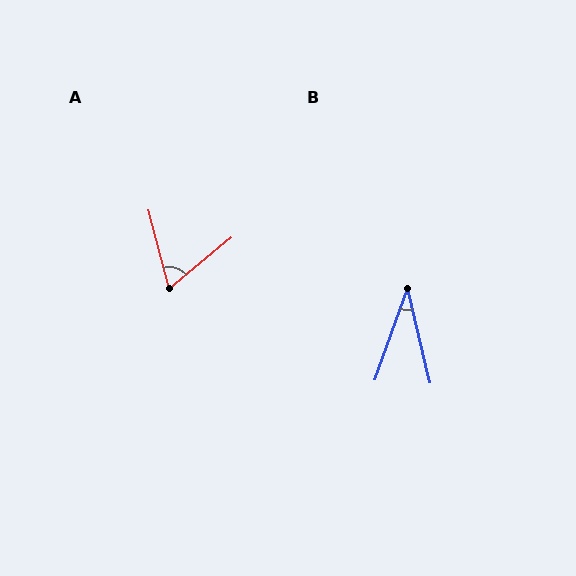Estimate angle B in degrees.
Approximately 33 degrees.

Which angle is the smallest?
B, at approximately 33 degrees.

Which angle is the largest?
A, at approximately 65 degrees.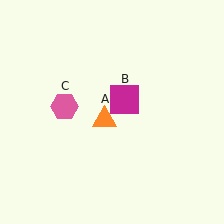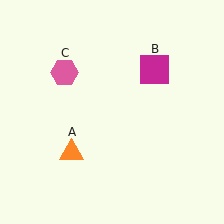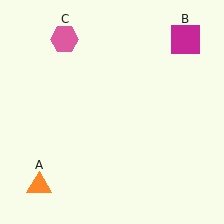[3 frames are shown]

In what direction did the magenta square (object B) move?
The magenta square (object B) moved up and to the right.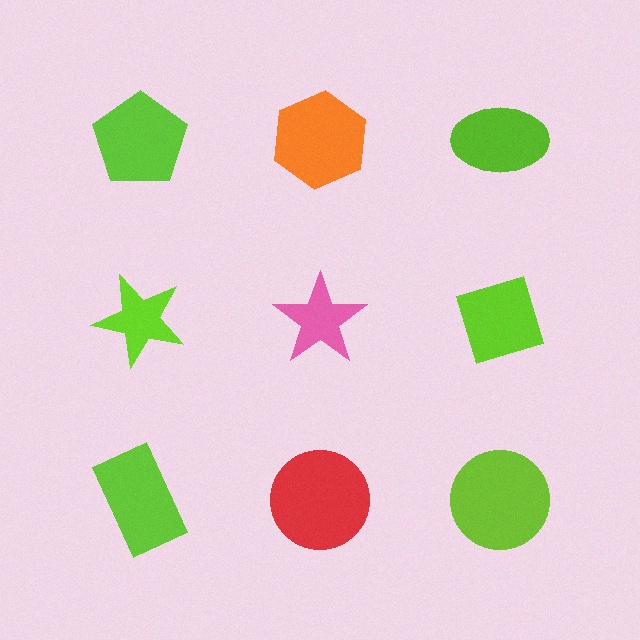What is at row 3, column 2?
A red circle.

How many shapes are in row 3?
3 shapes.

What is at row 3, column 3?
A lime circle.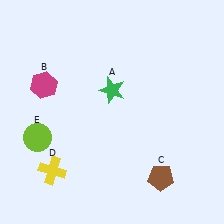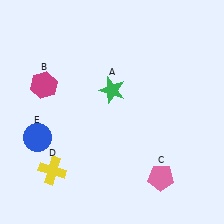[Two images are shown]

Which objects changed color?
C changed from brown to pink. E changed from lime to blue.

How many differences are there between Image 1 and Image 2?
There are 2 differences between the two images.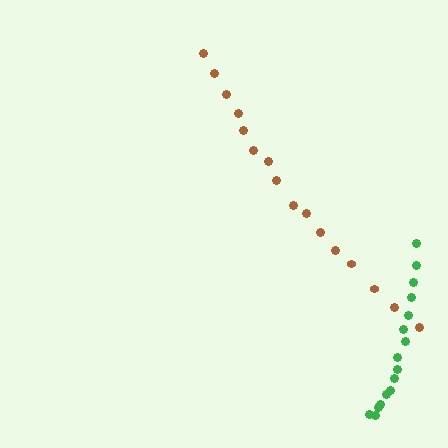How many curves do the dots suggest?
There are 2 distinct paths.